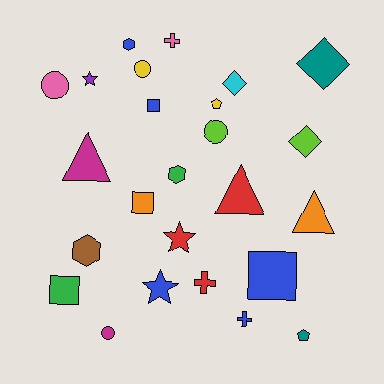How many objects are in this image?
There are 25 objects.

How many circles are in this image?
There are 4 circles.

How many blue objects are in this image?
There are 5 blue objects.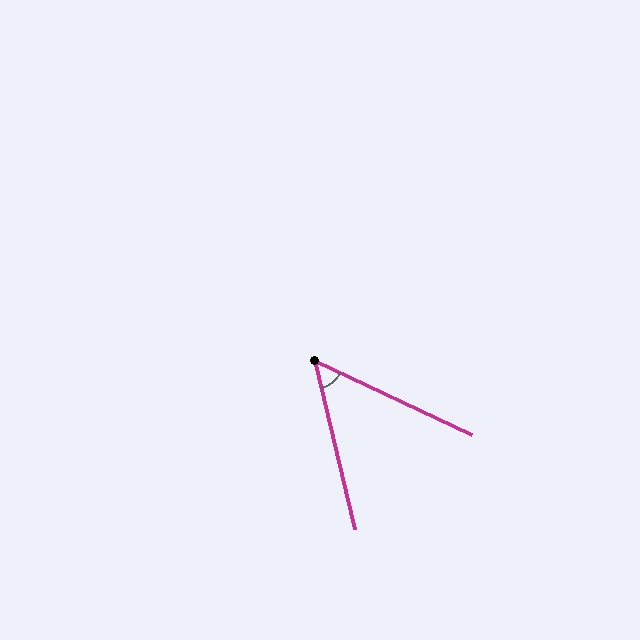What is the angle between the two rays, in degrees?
Approximately 52 degrees.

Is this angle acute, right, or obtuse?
It is acute.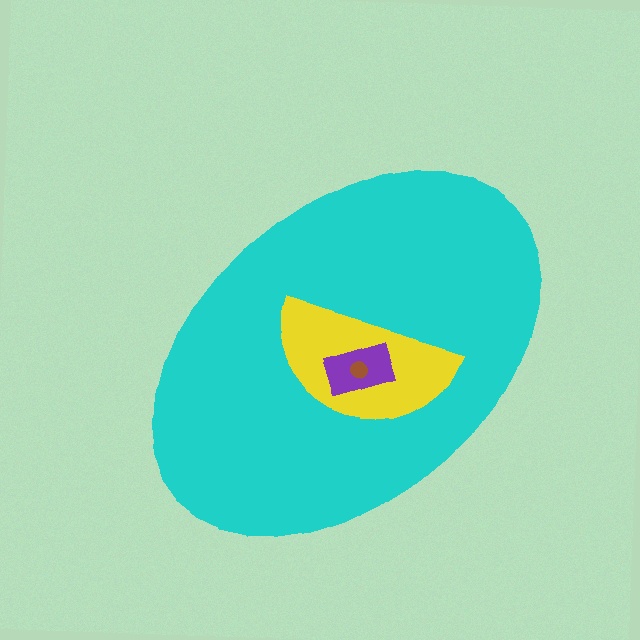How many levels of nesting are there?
4.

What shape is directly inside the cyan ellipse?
The yellow semicircle.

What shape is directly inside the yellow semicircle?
The purple rectangle.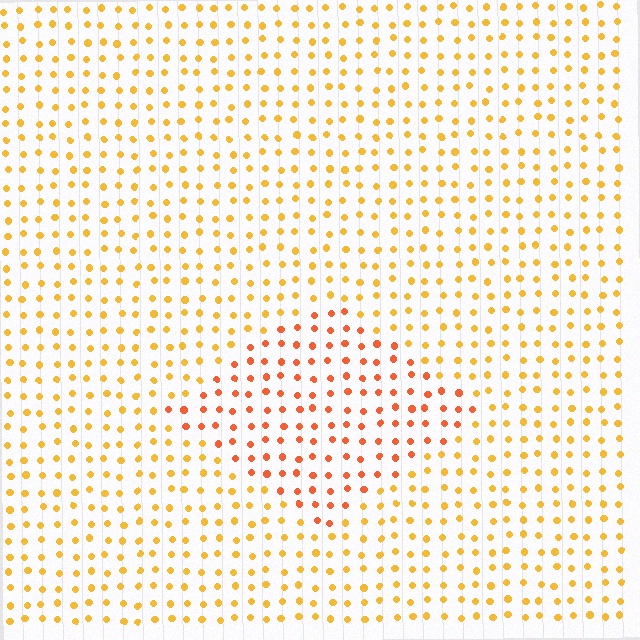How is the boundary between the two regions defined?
The boundary is defined purely by a slight shift in hue (about 29 degrees). Spacing, size, and orientation are identical on both sides.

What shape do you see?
I see a diamond.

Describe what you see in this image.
The image is filled with small yellow elements in a uniform arrangement. A diamond-shaped region is visible where the elements are tinted to a slightly different hue, forming a subtle color boundary.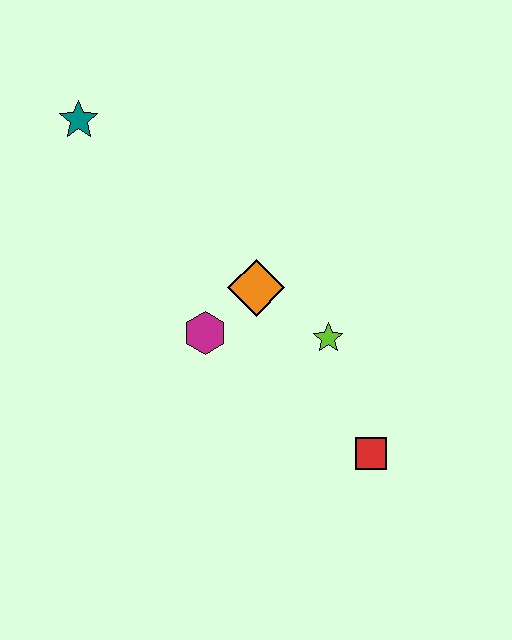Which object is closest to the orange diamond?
The magenta hexagon is closest to the orange diamond.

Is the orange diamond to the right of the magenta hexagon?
Yes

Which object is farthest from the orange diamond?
The teal star is farthest from the orange diamond.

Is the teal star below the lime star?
No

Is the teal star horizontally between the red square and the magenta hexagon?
No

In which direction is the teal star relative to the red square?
The teal star is above the red square.